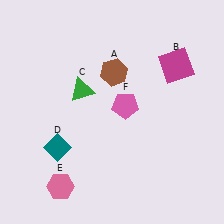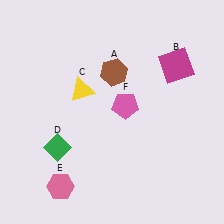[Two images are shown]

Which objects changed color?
C changed from green to yellow. D changed from teal to green.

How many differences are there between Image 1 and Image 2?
There are 2 differences between the two images.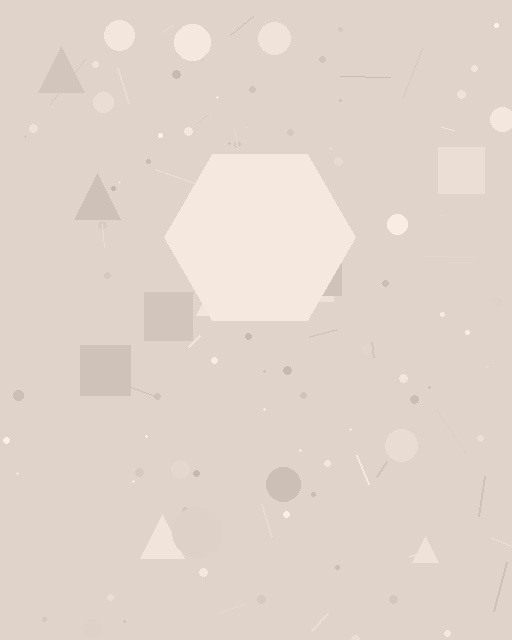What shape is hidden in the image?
A hexagon is hidden in the image.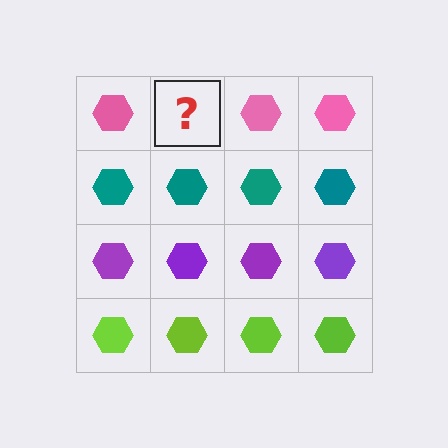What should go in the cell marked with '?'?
The missing cell should contain a pink hexagon.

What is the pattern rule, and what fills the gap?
The rule is that each row has a consistent color. The gap should be filled with a pink hexagon.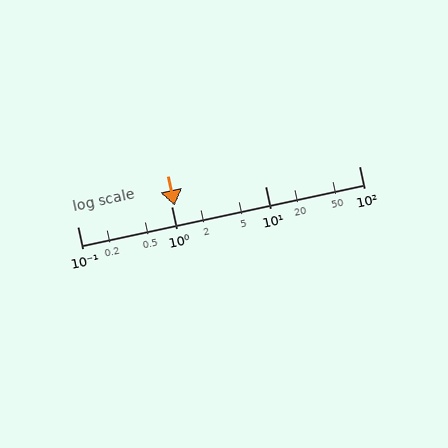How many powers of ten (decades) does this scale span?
The scale spans 3 decades, from 0.1 to 100.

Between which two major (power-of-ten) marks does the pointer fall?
The pointer is between 1 and 10.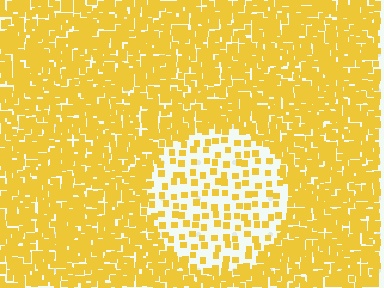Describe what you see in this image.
The image contains small yellow elements arranged at two different densities. A circle-shaped region is visible where the elements are less densely packed than the surrounding area.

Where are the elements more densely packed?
The elements are more densely packed outside the circle boundary.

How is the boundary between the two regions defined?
The boundary is defined by a change in element density (approximately 3.0x ratio). All elements are the same color, size, and shape.